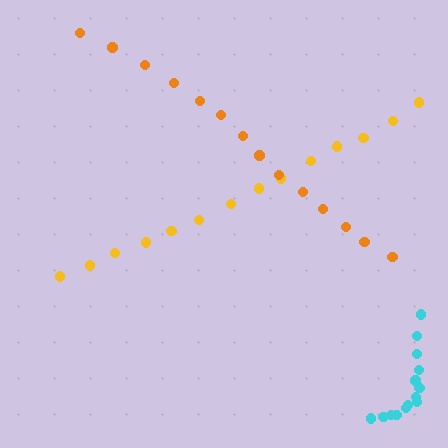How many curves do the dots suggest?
There are 3 distinct paths.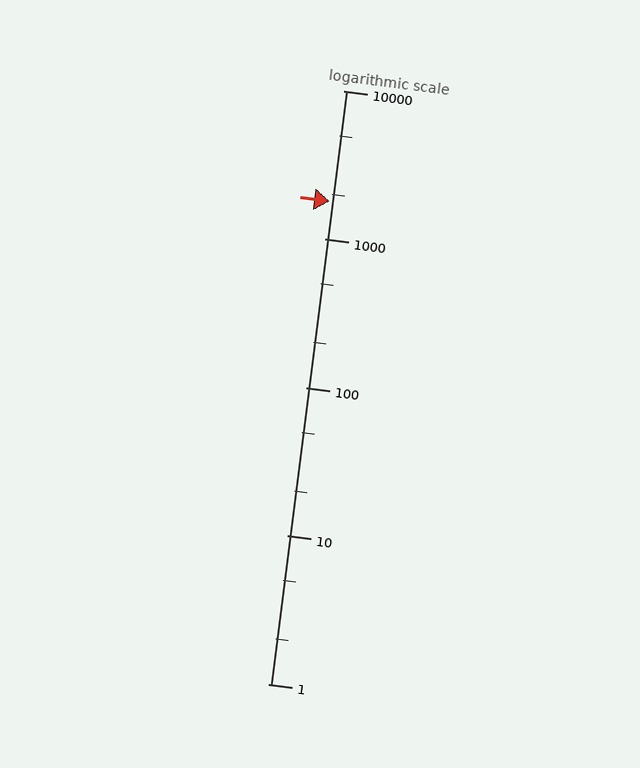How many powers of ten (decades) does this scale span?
The scale spans 4 decades, from 1 to 10000.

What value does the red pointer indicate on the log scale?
The pointer indicates approximately 1800.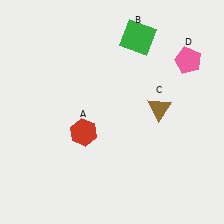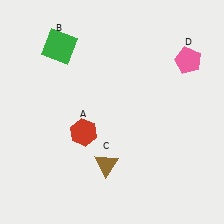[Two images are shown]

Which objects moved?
The objects that moved are: the green square (B), the brown triangle (C).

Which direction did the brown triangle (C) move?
The brown triangle (C) moved down.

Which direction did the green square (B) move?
The green square (B) moved left.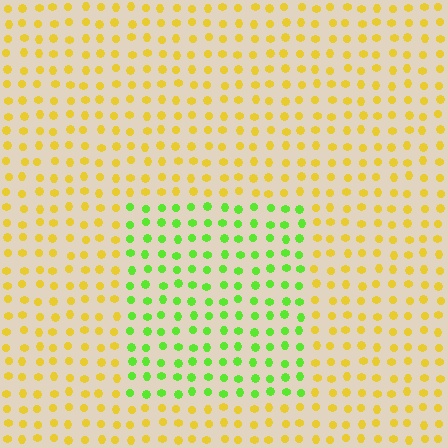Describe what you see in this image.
The image is filled with small yellow elements in a uniform arrangement. A rectangle-shaped region is visible where the elements are tinted to a slightly different hue, forming a subtle color boundary.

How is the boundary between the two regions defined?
The boundary is defined purely by a slight shift in hue (about 55 degrees). Spacing, size, and orientation are identical on both sides.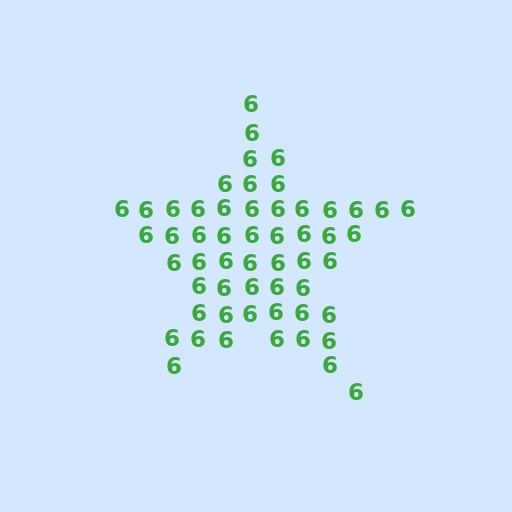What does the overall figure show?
The overall figure shows a star.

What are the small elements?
The small elements are digit 6's.